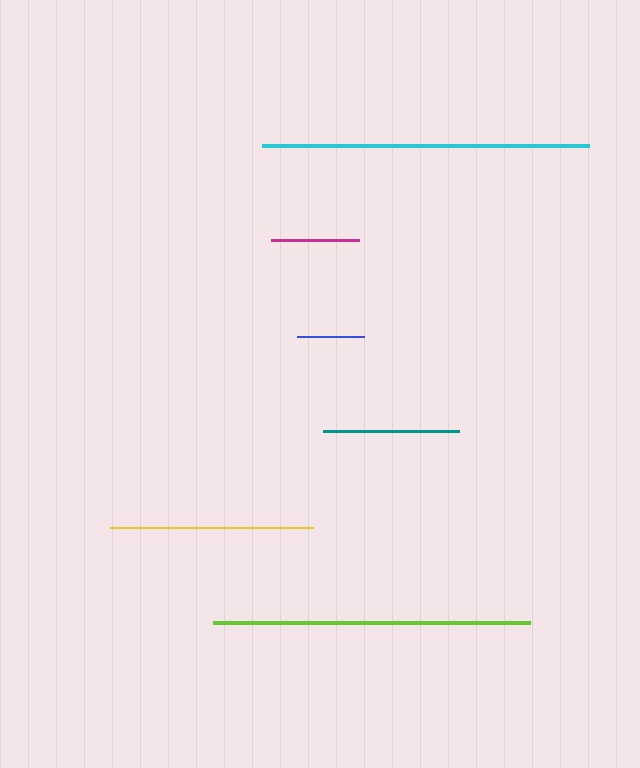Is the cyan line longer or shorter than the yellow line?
The cyan line is longer than the yellow line.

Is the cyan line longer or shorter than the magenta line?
The cyan line is longer than the magenta line.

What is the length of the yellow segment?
The yellow segment is approximately 203 pixels long.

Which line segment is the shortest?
The blue line is the shortest at approximately 67 pixels.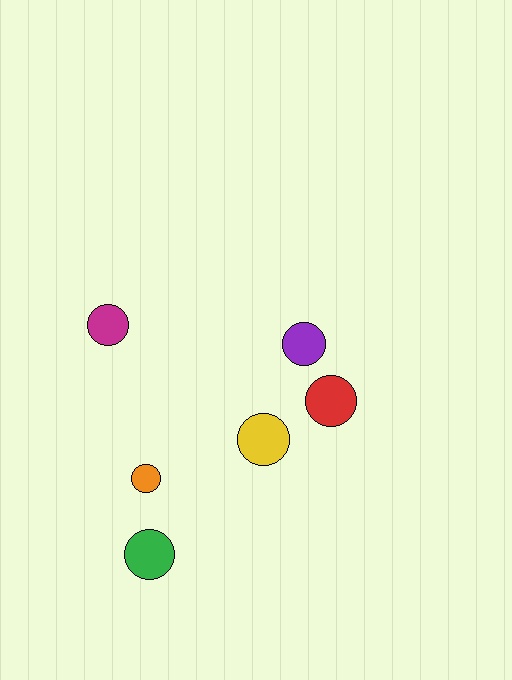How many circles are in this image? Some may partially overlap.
There are 6 circles.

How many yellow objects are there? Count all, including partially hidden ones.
There is 1 yellow object.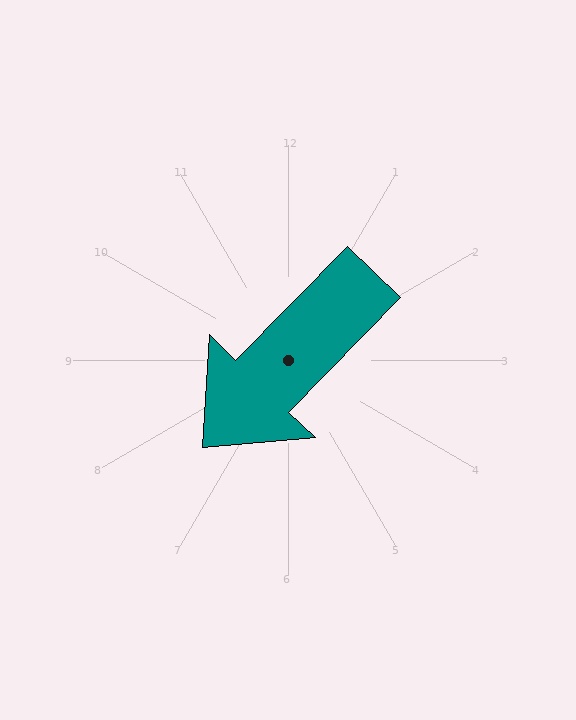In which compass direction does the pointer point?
Southwest.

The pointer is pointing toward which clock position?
Roughly 7 o'clock.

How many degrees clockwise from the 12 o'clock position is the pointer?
Approximately 224 degrees.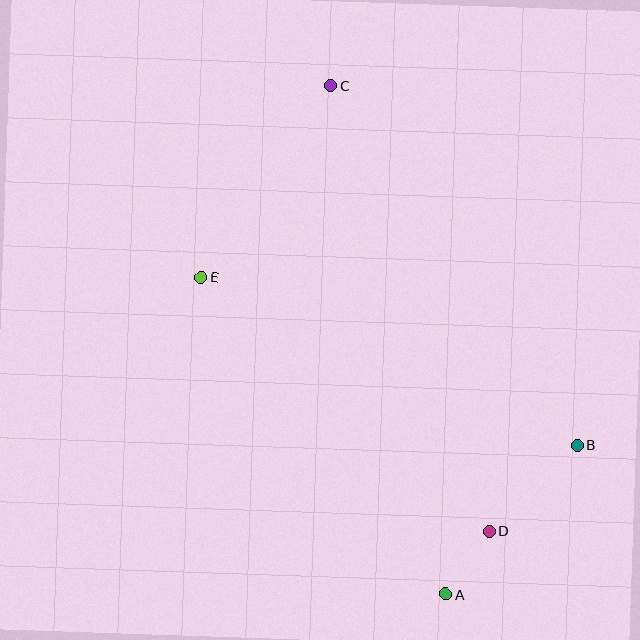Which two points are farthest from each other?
Points A and C are farthest from each other.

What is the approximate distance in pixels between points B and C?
The distance between B and C is approximately 436 pixels.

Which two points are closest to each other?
Points A and D are closest to each other.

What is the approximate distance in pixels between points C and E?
The distance between C and E is approximately 232 pixels.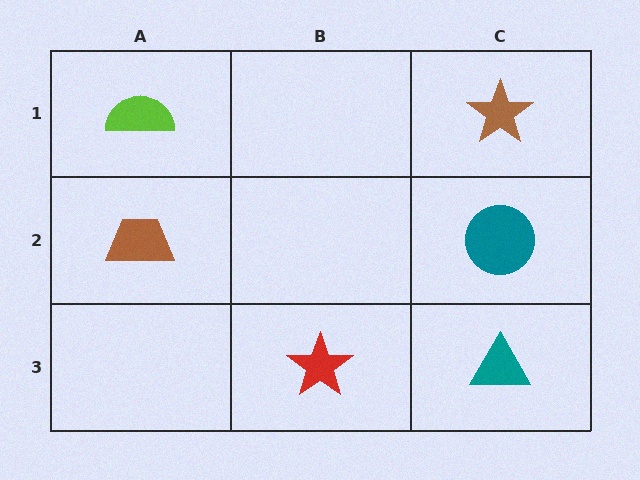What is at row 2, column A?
A brown trapezoid.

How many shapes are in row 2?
2 shapes.